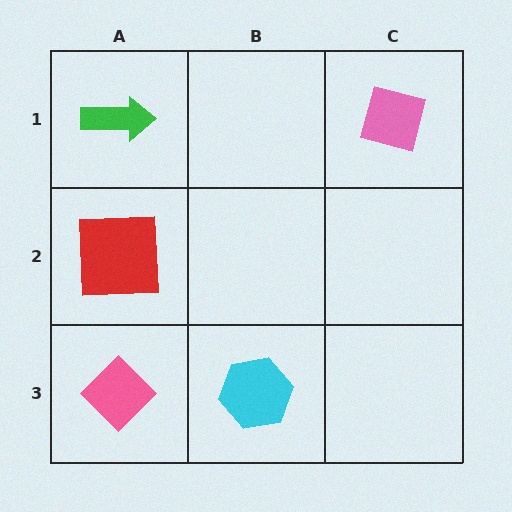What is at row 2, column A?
A red square.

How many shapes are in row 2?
1 shape.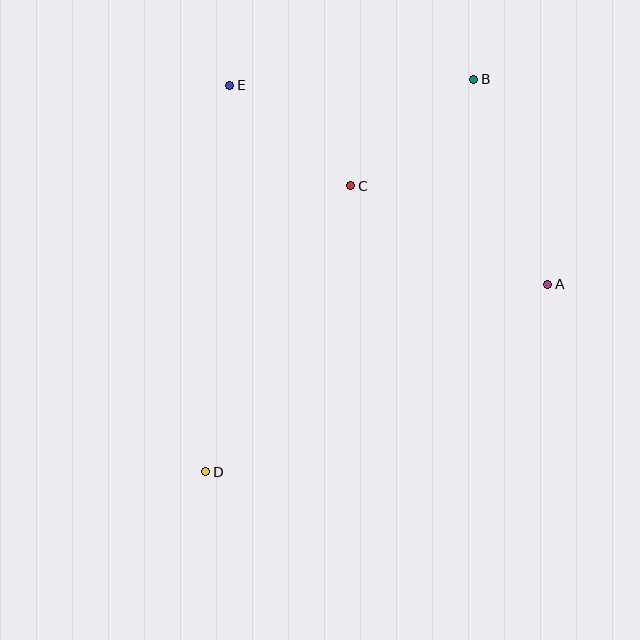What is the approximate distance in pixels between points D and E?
The distance between D and E is approximately 387 pixels.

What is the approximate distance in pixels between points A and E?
The distance between A and E is approximately 376 pixels.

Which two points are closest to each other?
Points C and E are closest to each other.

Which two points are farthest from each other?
Points B and D are farthest from each other.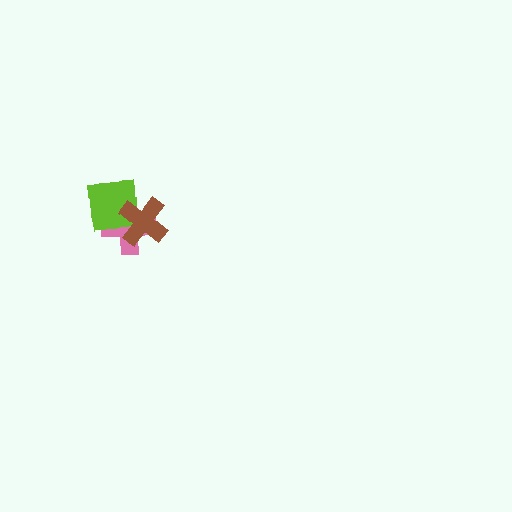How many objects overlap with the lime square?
2 objects overlap with the lime square.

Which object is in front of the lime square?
The brown cross is in front of the lime square.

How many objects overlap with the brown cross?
2 objects overlap with the brown cross.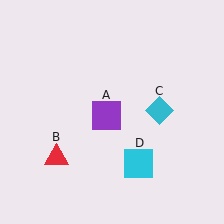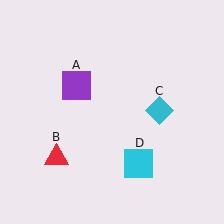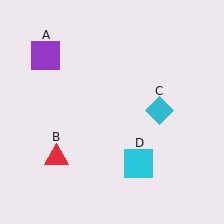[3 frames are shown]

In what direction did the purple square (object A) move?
The purple square (object A) moved up and to the left.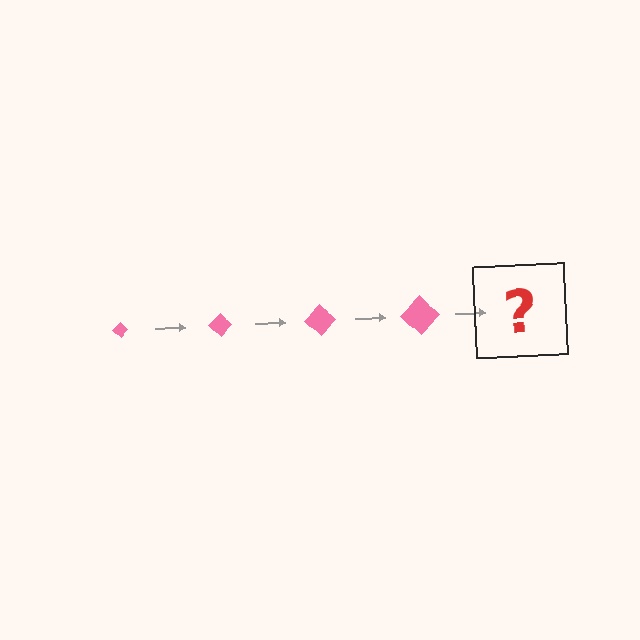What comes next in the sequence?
The next element should be a pink diamond, larger than the previous one.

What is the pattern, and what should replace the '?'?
The pattern is that the diamond gets progressively larger each step. The '?' should be a pink diamond, larger than the previous one.